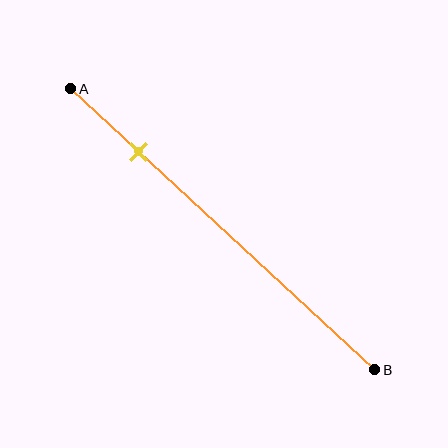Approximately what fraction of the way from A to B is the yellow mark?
The yellow mark is approximately 20% of the way from A to B.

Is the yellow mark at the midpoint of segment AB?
No, the mark is at about 20% from A, not at the 50% midpoint.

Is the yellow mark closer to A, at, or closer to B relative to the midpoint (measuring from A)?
The yellow mark is closer to point A than the midpoint of segment AB.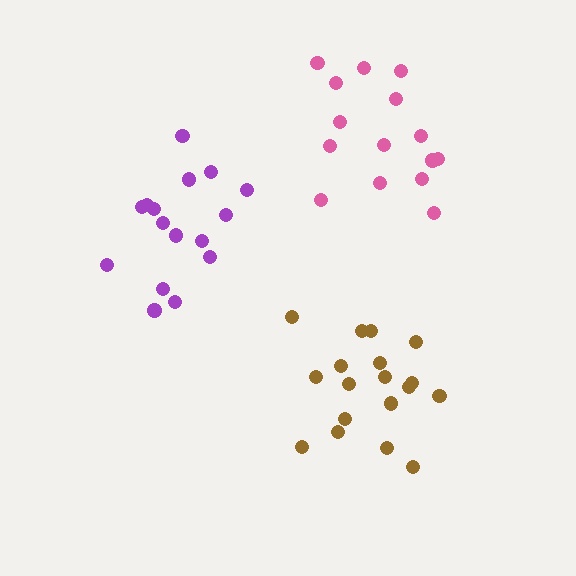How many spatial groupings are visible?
There are 3 spatial groupings.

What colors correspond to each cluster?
The clusters are colored: purple, brown, pink.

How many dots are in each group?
Group 1: 16 dots, Group 2: 18 dots, Group 3: 15 dots (49 total).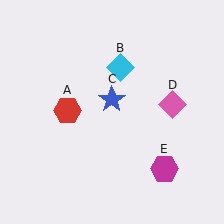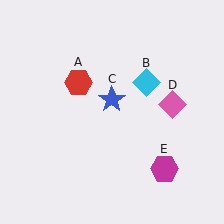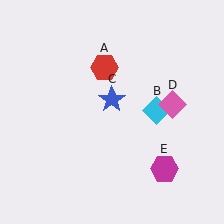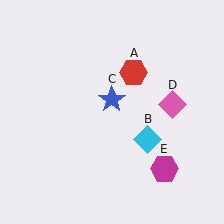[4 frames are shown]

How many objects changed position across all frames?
2 objects changed position: red hexagon (object A), cyan diamond (object B).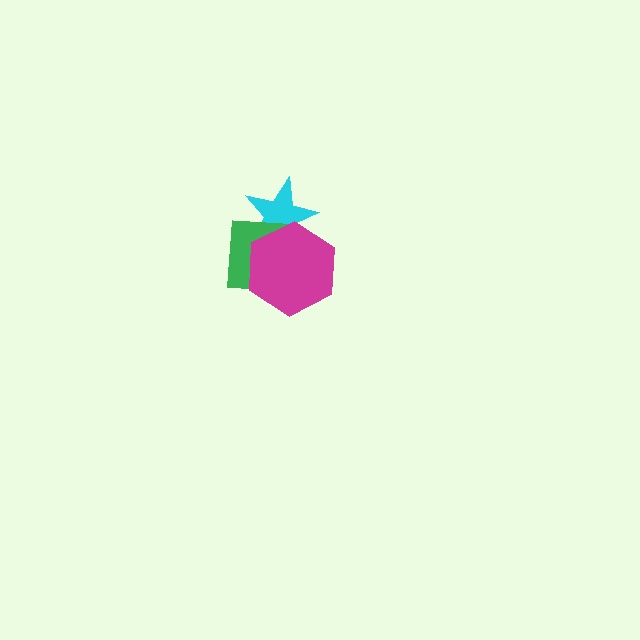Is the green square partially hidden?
Yes, it is partially covered by another shape.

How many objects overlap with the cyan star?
2 objects overlap with the cyan star.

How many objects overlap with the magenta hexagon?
2 objects overlap with the magenta hexagon.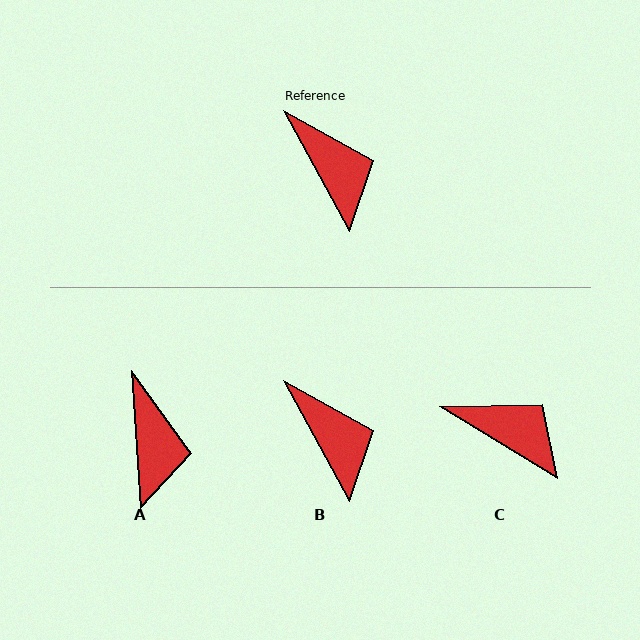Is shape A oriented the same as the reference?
No, it is off by about 25 degrees.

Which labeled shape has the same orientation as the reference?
B.